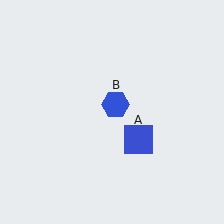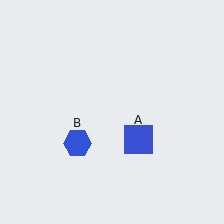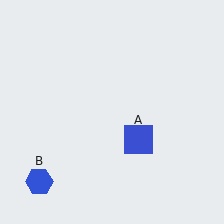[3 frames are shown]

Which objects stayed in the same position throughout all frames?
Blue square (object A) remained stationary.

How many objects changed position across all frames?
1 object changed position: blue hexagon (object B).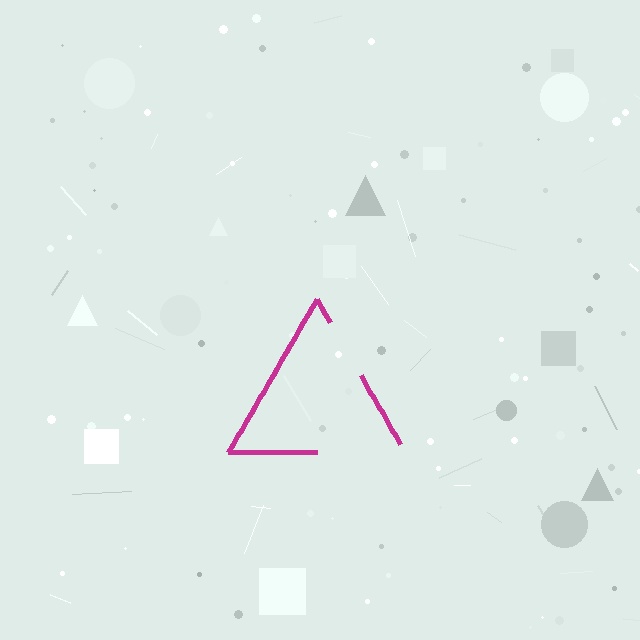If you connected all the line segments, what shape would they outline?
They would outline a triangle.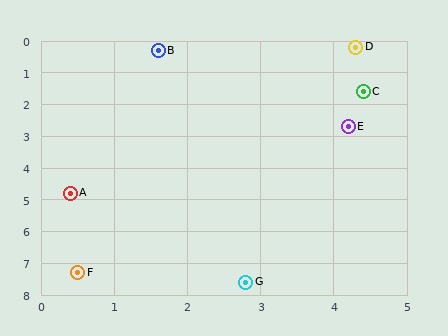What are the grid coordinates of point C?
Point C is at approximately (4.4, 1.6).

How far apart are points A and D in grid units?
Points A and D are about 6.0 grid units apart.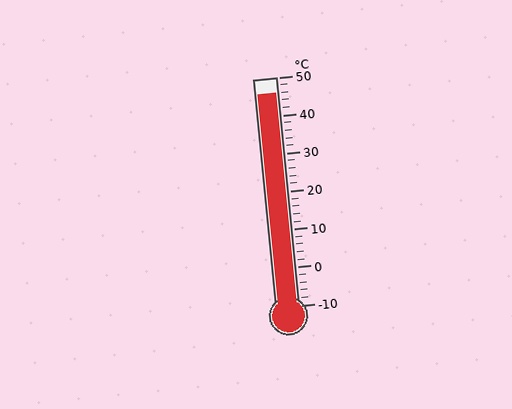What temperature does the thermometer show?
The thermometer shows approximately 46°C.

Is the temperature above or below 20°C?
The temperature is above 20°C.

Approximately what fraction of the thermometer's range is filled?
The thermometer is filled to approximately 95% of its range.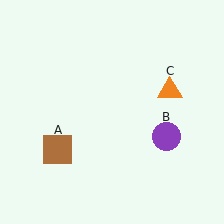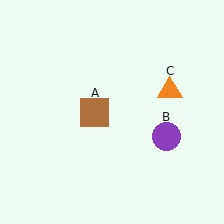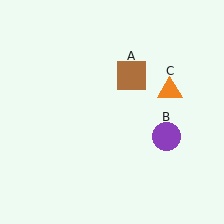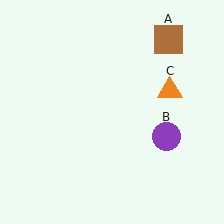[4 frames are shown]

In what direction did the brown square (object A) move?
The brown square (object A) moved up and to the right.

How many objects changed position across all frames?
1 object changed position: brown square (object A).